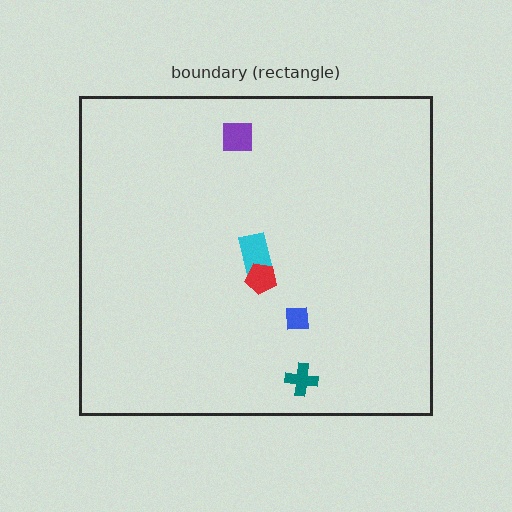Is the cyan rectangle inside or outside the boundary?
Inside.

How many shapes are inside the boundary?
5 inside, 0 outside.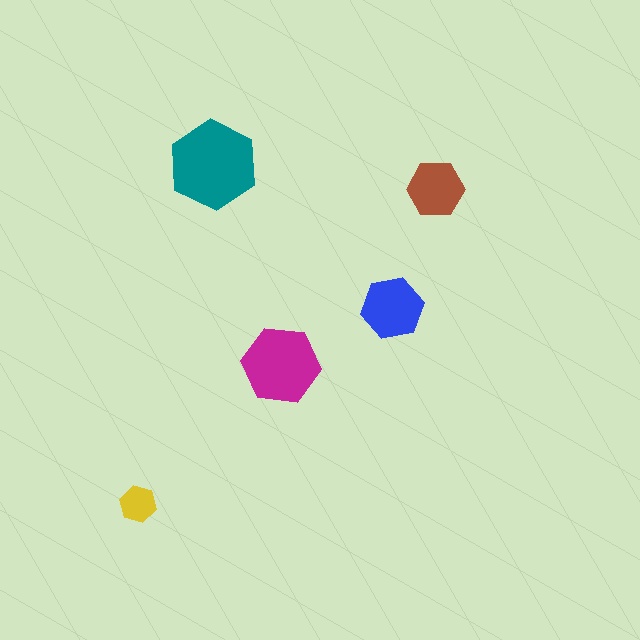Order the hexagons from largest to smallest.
the teal one, the magenta one, the blue one, the brown one, the yellow one.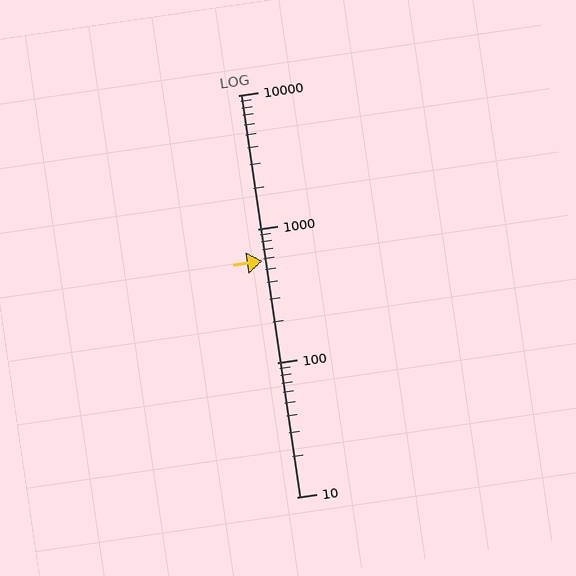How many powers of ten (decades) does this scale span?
The scale spans 3 decades, from 10 to 10000.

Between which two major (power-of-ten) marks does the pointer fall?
The pointer is between 100 and 1000.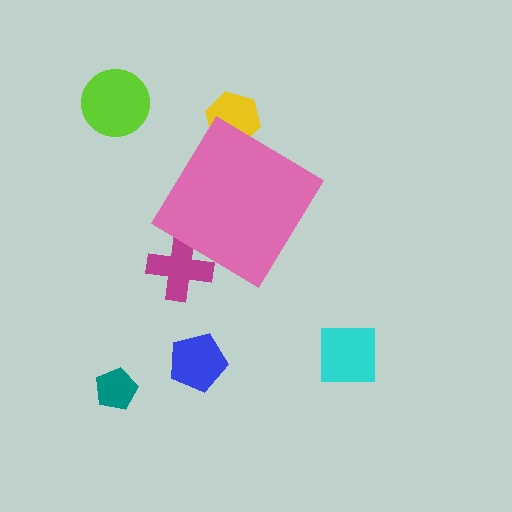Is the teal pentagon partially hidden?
No, the teal pentagon is fully visible.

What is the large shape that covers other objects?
A pink diamond.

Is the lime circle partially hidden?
No, the lime circle is fully visible.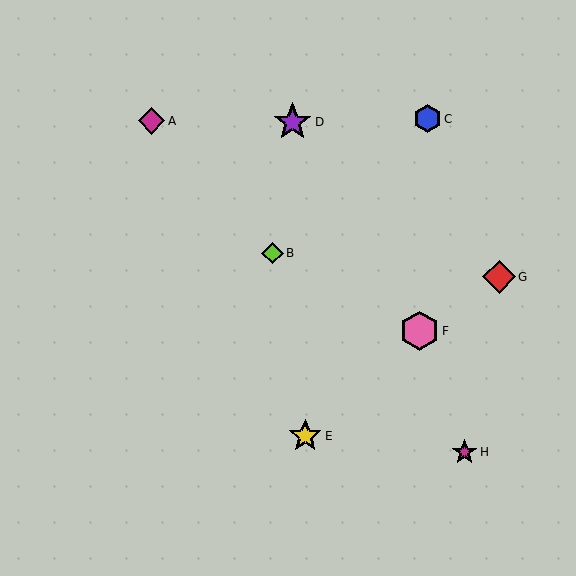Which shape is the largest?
The pink hexagon (labeled F) is the largest.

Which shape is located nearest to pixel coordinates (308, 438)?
The yellow star (labeled E) at (305, 436) is nearest to that location.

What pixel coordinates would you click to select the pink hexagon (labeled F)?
Click at (419, 331) to select the pink hexagon F.